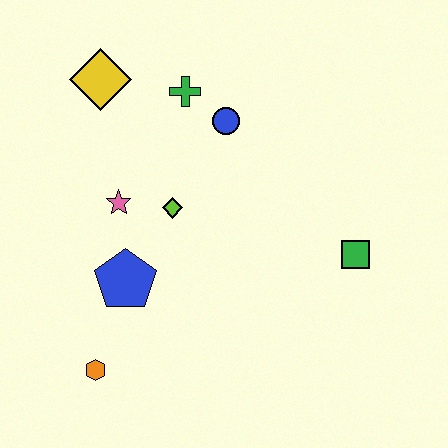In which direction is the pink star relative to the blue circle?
The pink star is to the left of the blue circle.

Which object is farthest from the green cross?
The orange hexagon is farthest from the green cross.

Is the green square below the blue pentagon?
No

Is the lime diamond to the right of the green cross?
No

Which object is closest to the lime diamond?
The pink star is closest to the lime diamond.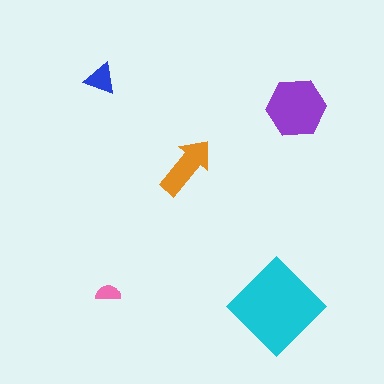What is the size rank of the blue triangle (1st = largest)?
4th.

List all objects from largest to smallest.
The cyan diamond, the purple hexagon, the orange arrow, the blue triangle, the pink semicircle.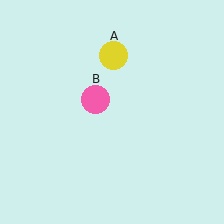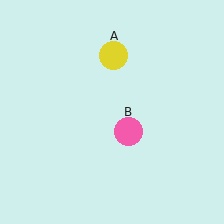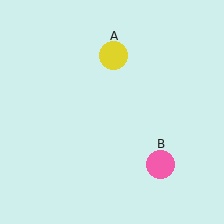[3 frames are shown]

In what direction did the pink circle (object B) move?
The pink circle (object B) moved down and to the right.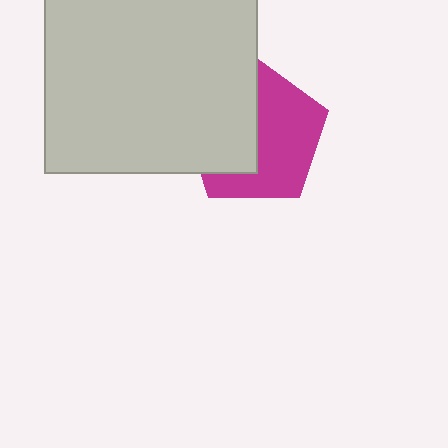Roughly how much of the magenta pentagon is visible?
About half of it is visible (roughly 56%).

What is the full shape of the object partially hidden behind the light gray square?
The partially hidden object is a magenta pentagon.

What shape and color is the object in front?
The object in front is a light gray square.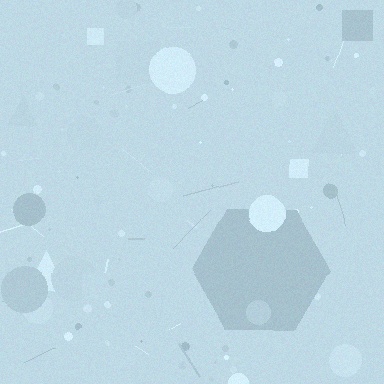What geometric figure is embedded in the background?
A hexagon is embedded in the background.